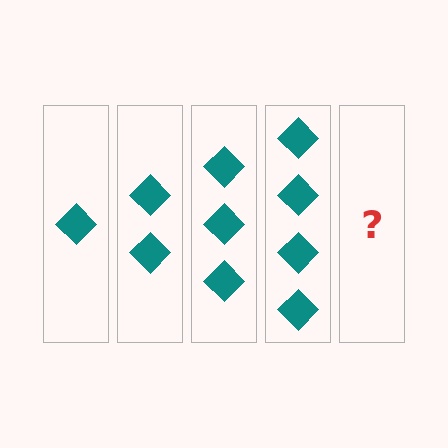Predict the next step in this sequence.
The next step is 5 diamonds.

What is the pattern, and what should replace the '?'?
The pattern is that each step adds one more diamond. The '?' should be 5 diamonds.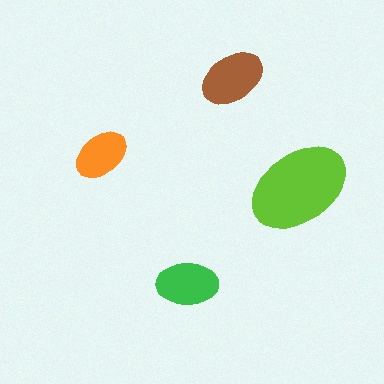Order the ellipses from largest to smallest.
the lime one, the brown one, the green one, the orange one.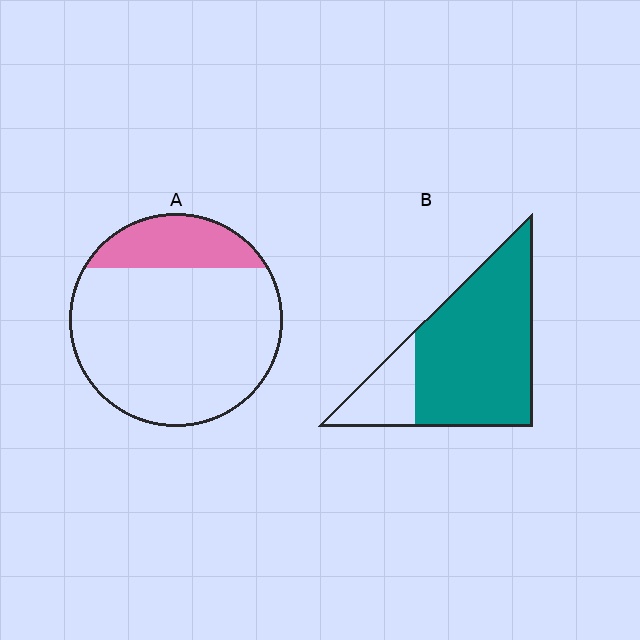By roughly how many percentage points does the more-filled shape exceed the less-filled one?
By roughly 60 percentage points (B over A).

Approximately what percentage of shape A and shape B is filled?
A is approximately 20% and B is approximately 80%.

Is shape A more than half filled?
No.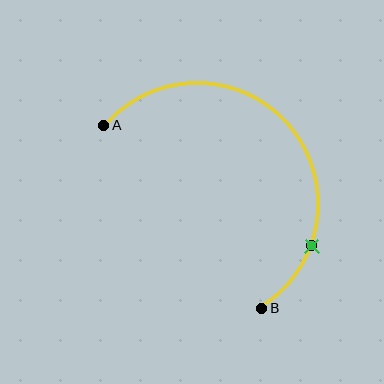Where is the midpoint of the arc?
The arc midpoint is the point on the curve farthest from the straight line joining A and B. It sits above and to the right of that line.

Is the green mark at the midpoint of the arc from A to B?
No. The green mark lies on the arc but is closer to endpoint B. The arc midpoint would be at the point on the curve equidistant along the arc from both A and B.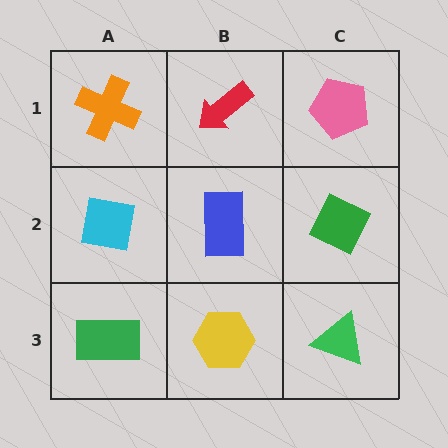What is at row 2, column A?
A cyan square.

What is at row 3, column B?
A yellow hexagon.